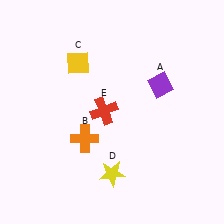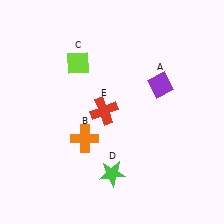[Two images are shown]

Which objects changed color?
C changed from yellow to lime. D changed from yellow to green.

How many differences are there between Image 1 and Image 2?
There are 2 differences between the two images.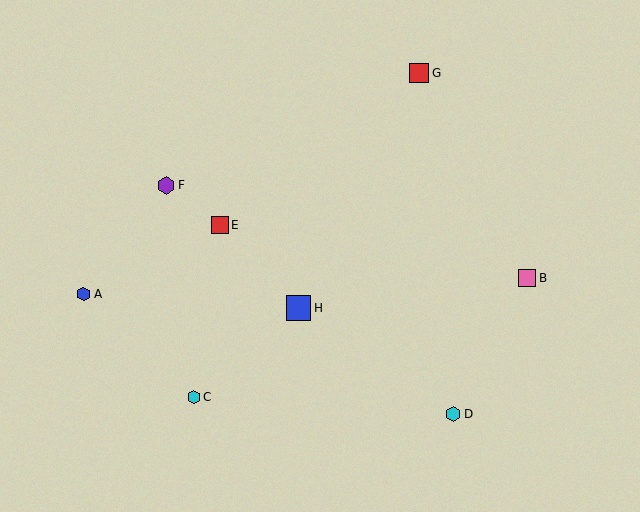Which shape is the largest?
The blue square (labeled H) is the largest.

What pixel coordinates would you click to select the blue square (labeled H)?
Click at (299, 308) to select the blue square H.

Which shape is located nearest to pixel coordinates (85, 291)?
The blue hexagon (labeled A) at (84, 294) is nearest to that location.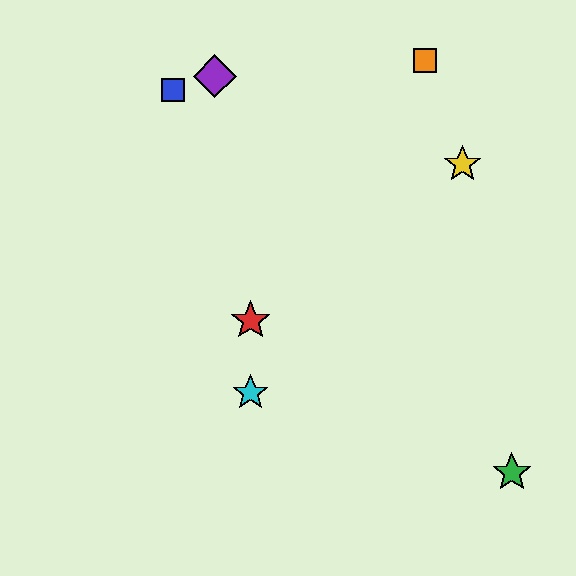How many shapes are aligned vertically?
2 shapes (the red star, the cyan star) are aligned vertically.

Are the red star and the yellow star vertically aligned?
No, the red star is at x≈251 and the yellow star is at x≈463.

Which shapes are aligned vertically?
The red star, the cyan star are aligned vertically.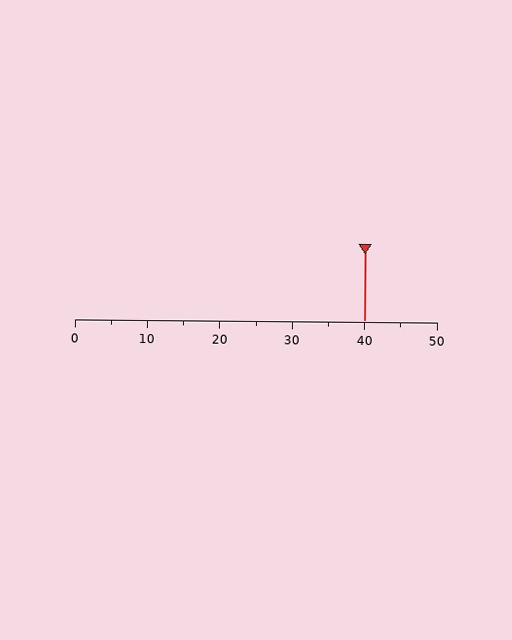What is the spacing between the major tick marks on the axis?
The major ticks are spaced 10 apart.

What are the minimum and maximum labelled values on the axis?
The axis runs from 0 to 50.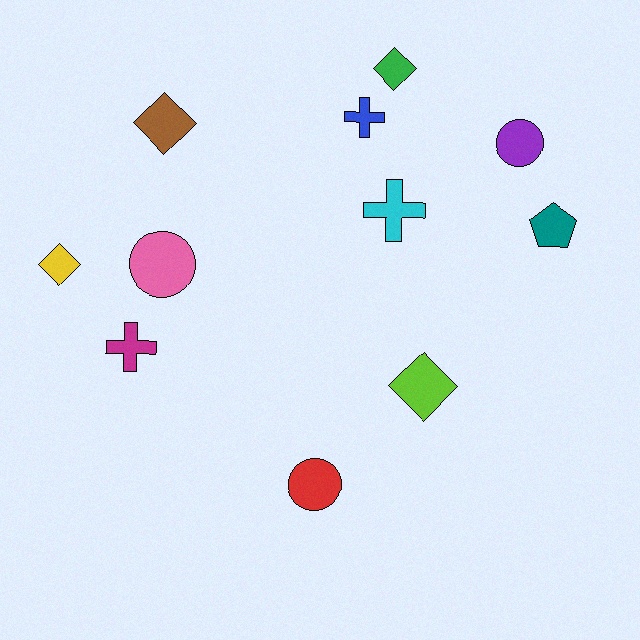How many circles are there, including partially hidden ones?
There are 3 circles.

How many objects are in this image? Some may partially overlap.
There are 11 objects.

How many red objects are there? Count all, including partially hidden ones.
There is 1 red object.